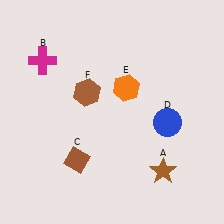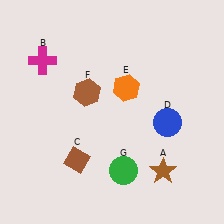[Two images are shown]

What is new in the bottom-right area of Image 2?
A green circle (G) was added in the bottom-right area of Image 2.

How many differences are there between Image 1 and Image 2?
There is 1 difference between the two images.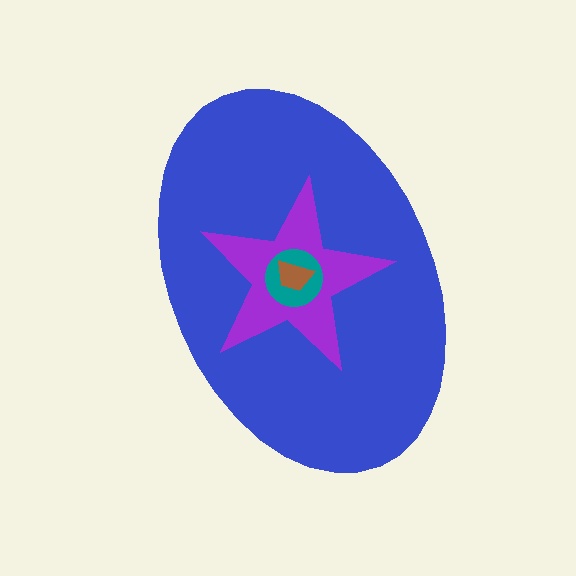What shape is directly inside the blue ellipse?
The purple star.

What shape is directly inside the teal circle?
The brown trapezoid.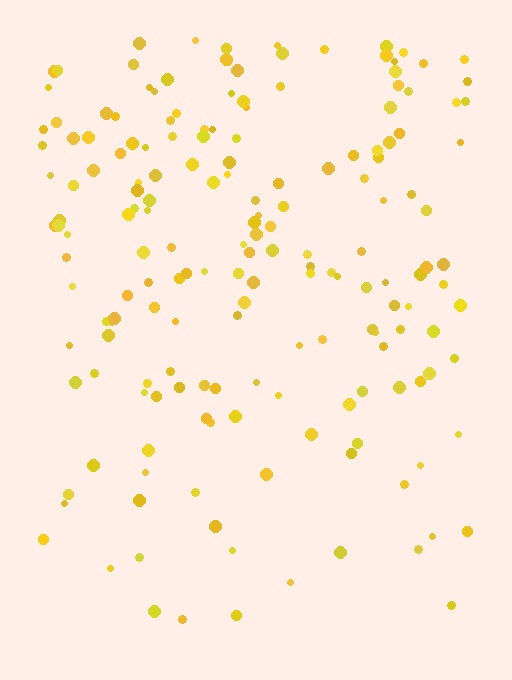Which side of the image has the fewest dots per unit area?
The bottom.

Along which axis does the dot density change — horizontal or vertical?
Vertical.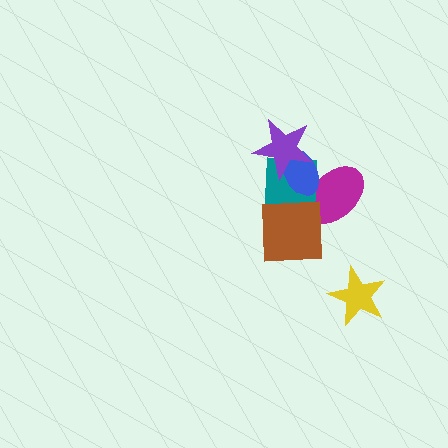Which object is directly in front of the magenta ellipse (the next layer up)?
The teal rectangle is directly in front of the magenta ellipse.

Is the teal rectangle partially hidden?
Yes, it is partially covered by another shape.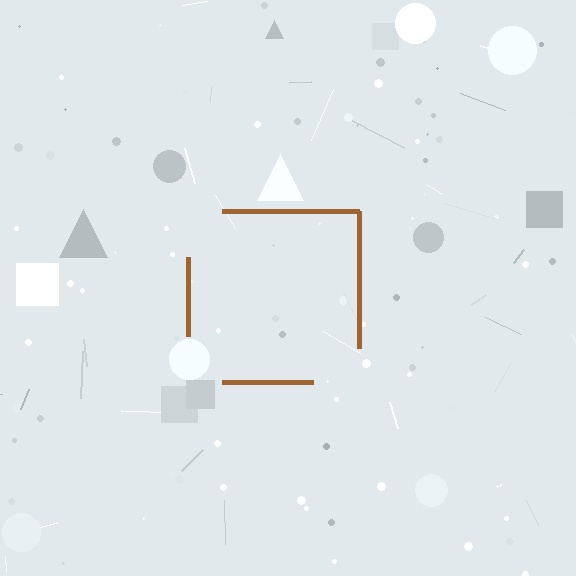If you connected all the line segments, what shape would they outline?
They would outline a square.